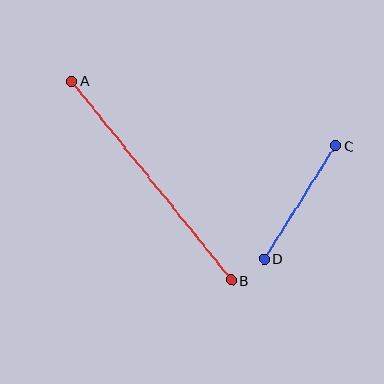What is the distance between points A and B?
The distance is approximately 255 pixels.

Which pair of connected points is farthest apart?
Points A and B are farthest apart.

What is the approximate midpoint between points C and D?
The midpoint is at approximately (300, 202) pixels.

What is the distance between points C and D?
The distance is approximately 134 pixels.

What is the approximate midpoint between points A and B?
The midpoint is at approximately (151, 180) pixels.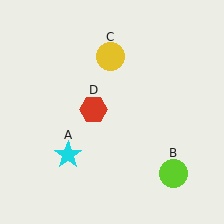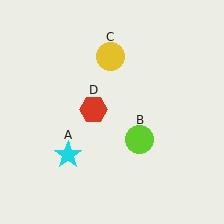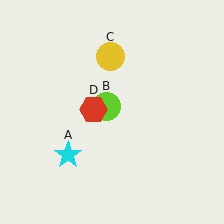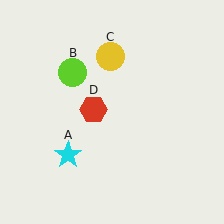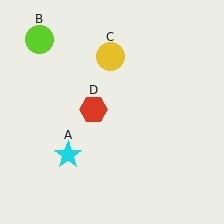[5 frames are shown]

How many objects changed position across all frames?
1 object changed position: lime circle (object B).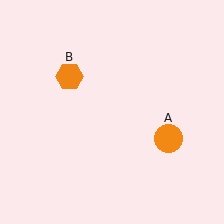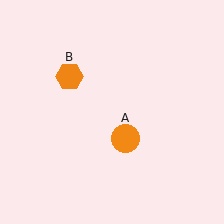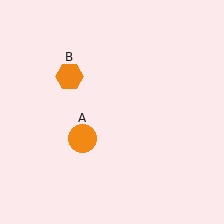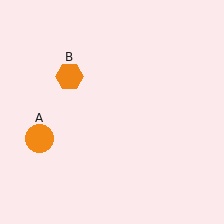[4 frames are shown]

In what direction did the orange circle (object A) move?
The orange circle (object A) moved left.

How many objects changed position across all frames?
1 object changed position: orange circle (object A).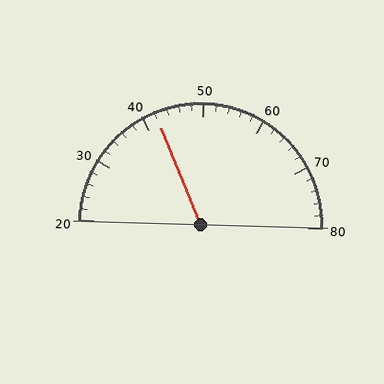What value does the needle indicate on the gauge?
The needle indicates approximately 42.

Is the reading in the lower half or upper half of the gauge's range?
The reading is in the lower half of the range (20 to 80).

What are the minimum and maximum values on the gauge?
The gauge ranges from 20 to 80.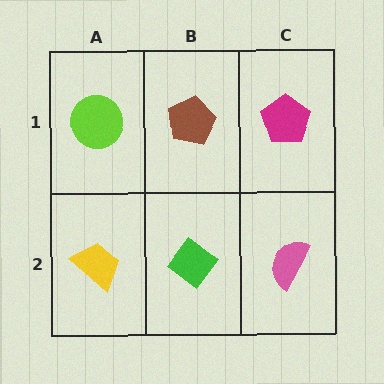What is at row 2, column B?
A green diamond.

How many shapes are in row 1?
3 shapes.